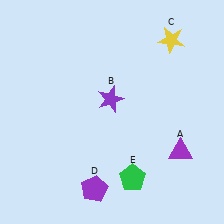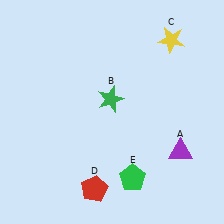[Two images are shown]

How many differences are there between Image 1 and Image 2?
There are 2 differences between the two images.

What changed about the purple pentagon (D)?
In Image 1, D is purple. In Image 2, it changed to red.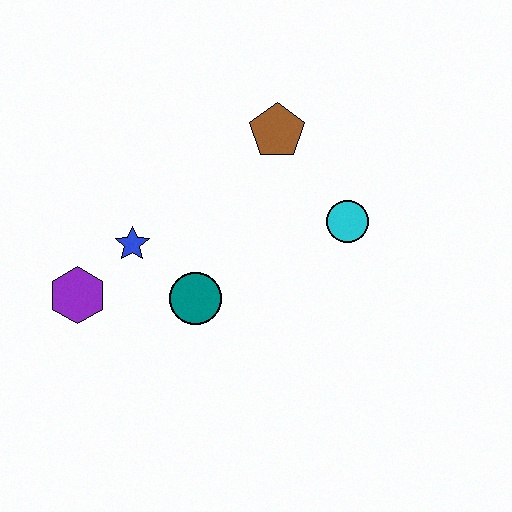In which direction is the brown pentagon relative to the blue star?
The brown pentagon is to the right of the blue star.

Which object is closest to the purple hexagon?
The blue star is closest to the purple hexagon.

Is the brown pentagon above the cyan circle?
Yes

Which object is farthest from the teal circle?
The brown pentagon is farthest from the teal circle.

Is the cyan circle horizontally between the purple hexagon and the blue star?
No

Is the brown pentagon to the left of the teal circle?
No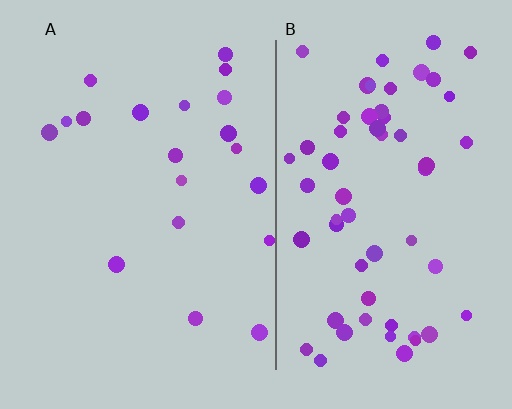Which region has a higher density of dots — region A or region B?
B (the right).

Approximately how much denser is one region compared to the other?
Approximately 3.0× — region B over region A.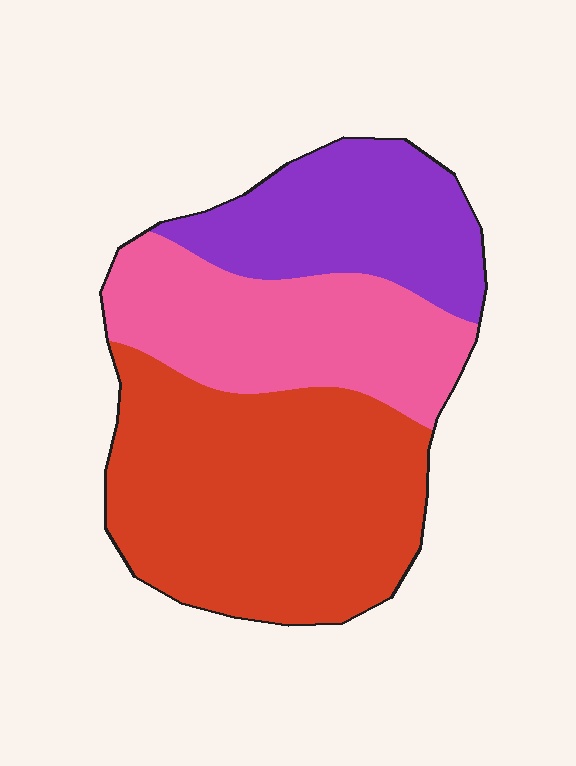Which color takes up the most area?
Red, at roughly 45%.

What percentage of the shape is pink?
Pink takes up about one quarter (1/4) of the shape.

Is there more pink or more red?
Red.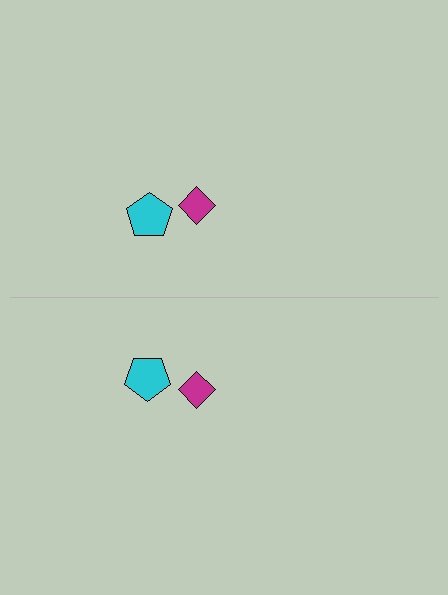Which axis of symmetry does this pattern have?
The pattern has a horizontal axis of symmetry running through the center of the image.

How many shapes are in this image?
There are 4 shapes in this image.